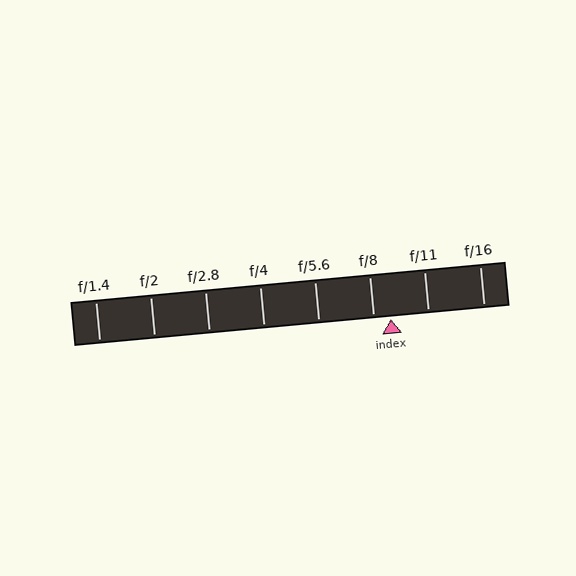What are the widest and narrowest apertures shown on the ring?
The widest aperture shown is f/1.4 and the narrowest is f/16.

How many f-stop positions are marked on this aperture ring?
There are 8 f-stop positions marked.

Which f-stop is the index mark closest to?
The index mark is closest to f/8.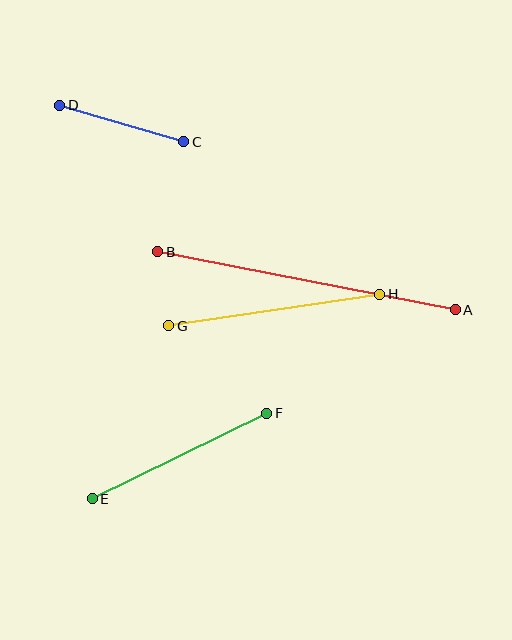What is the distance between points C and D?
The distance is approximately 129 pixels.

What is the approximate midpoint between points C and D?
The midpoint is at approximately (122, 124) pixels.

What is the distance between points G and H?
The distance is approximately 213 pixels.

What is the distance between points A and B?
The distance is approximately 303 pixels.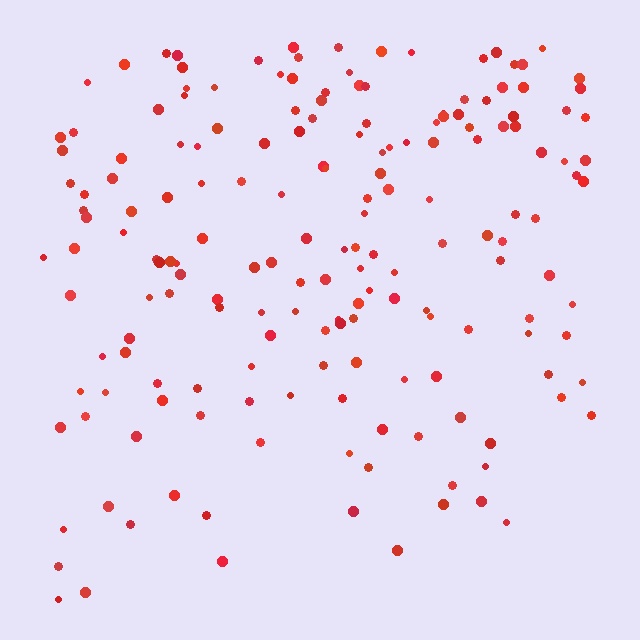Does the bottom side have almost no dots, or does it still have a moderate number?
Still a moderate number, just noticeably fewer than the top.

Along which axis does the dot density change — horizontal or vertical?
Vertical.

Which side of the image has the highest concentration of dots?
The top.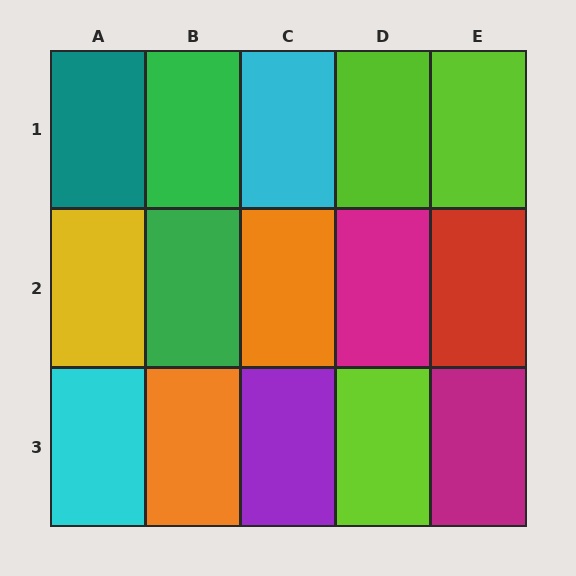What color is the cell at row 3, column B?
Orange.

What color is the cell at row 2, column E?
Red.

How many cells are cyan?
2 cells are cyan.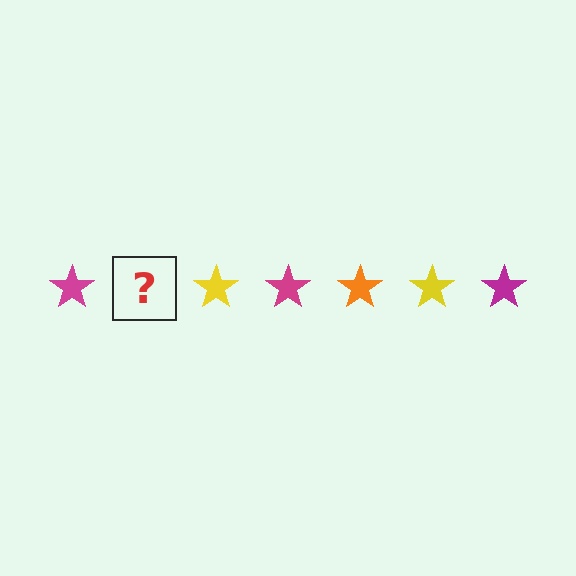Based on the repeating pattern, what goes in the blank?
The blank should be an orange star.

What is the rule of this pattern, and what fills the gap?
The rule is that the pattern cycles through magenta, orange, yellow stars. The gap should be filled with an orange star.